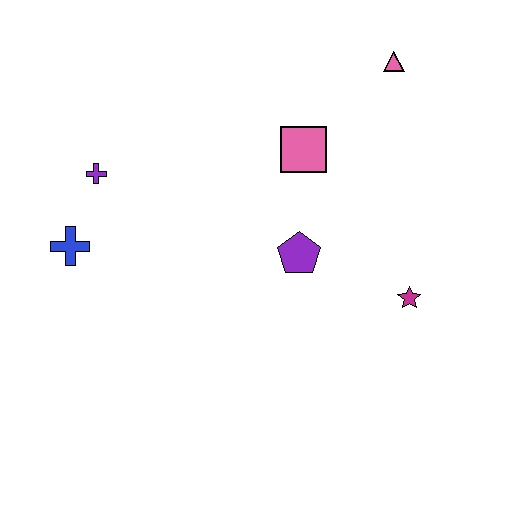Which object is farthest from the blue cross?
The pink triangle is farthest from the blue cross.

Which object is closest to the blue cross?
The purple cross is closest to the blue cross.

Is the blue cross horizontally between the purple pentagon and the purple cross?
No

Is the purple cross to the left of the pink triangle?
Yes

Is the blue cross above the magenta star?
Yes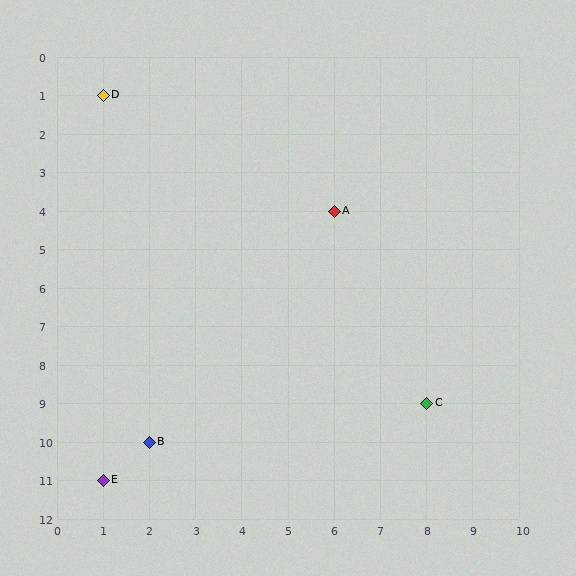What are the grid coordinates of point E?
Point E is at grid coordinates (1, 11).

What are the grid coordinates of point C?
Point C is at grid coordinates (8, 9).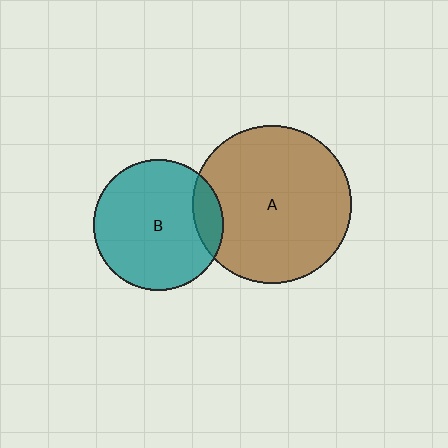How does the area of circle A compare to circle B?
Approximately 1.5 times.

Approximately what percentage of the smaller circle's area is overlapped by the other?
Approximately 15%.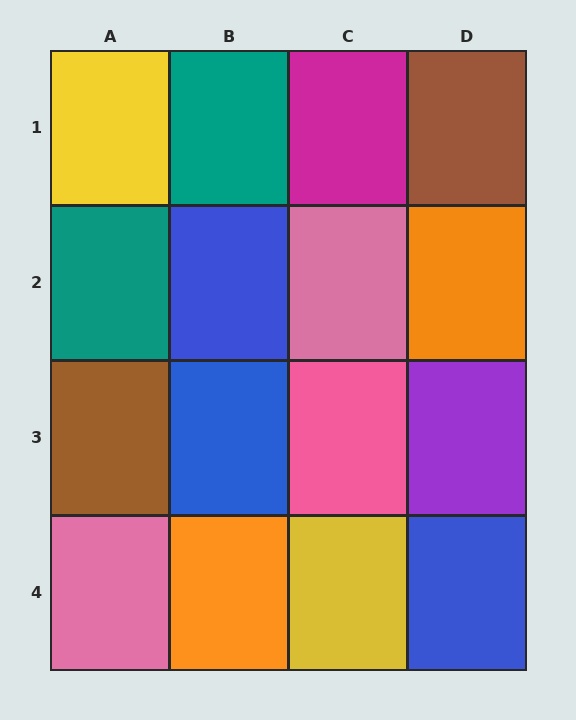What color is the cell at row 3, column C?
Pink.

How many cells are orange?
2 cells are orange.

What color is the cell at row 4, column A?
Pink.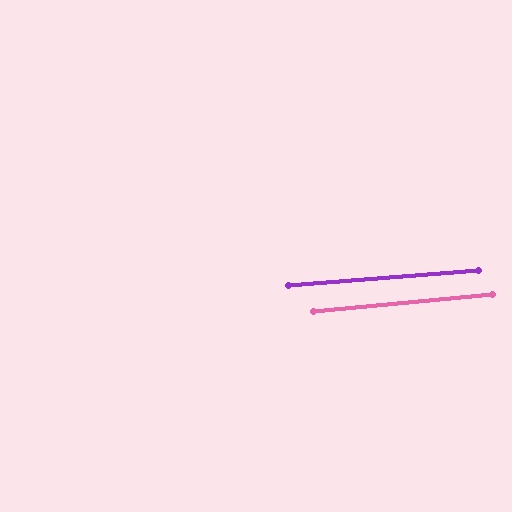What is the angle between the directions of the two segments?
Approximately 1 degree.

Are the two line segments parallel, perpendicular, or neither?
Parallel — their directions differ by only 1.0°.